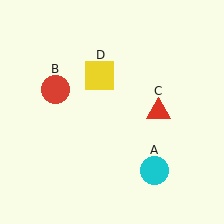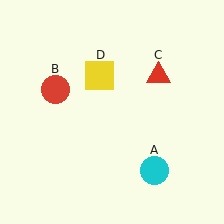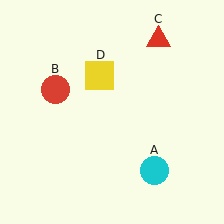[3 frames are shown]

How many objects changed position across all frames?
1 object changed position: red triangle (object C).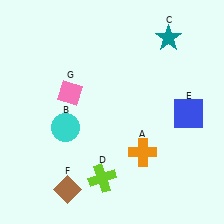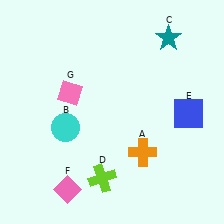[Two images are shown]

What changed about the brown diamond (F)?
In Image 1, F is brown. In Image 2, it changed to pink.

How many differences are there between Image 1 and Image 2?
There is 1 difference between the two images.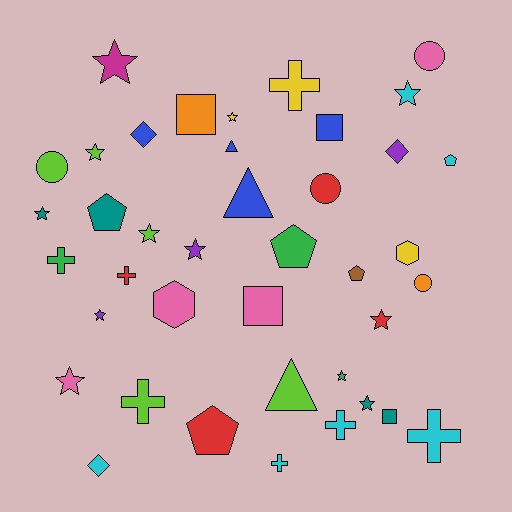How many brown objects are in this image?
There is 1 brown object.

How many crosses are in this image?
There are 7 crosses.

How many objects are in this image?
There are 40 objects.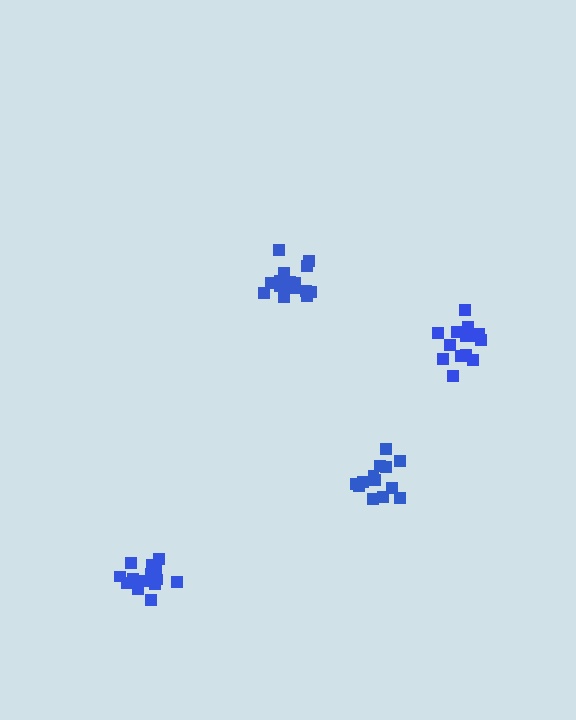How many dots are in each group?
Group 1: 17 dots, Group 2: 15 dots, Group 3: 13 dots, Group 4: 14 dots (59 total).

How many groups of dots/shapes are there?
There are 4 groups.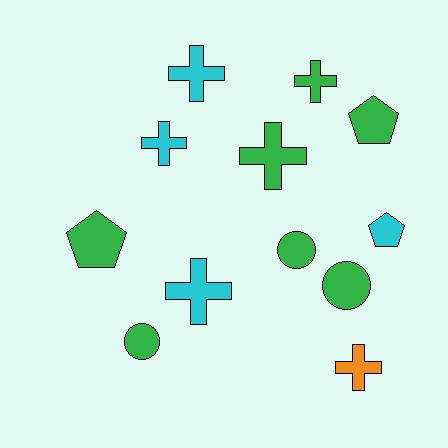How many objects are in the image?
There are 12 objects.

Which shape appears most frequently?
Cross, with 6 objects.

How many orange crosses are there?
There is 1 orange cross.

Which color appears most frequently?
Green, with 7 objects.